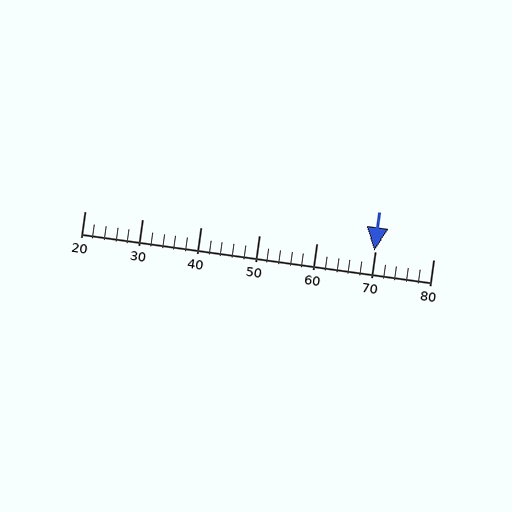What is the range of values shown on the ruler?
The ruler shows values from 20 to 80.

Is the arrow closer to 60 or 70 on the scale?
The arrow is closer to 70.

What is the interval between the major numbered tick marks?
The major tick marks are spaced 10 units apart.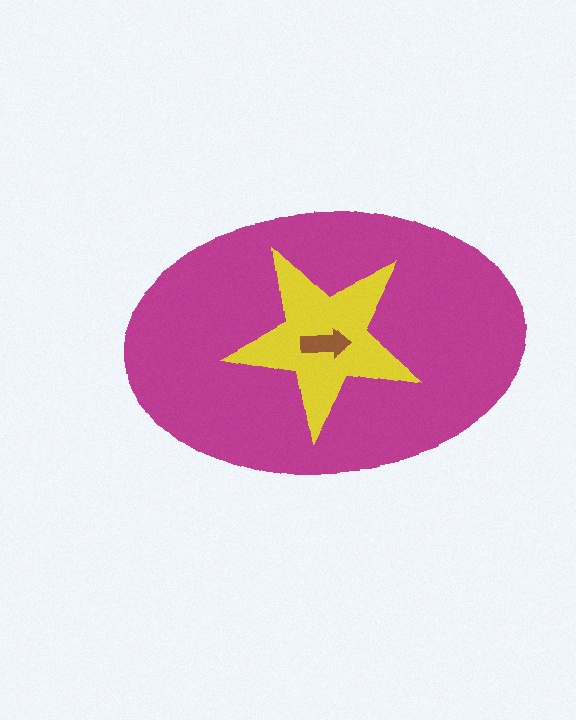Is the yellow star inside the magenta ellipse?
Yes.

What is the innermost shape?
The brown arrow.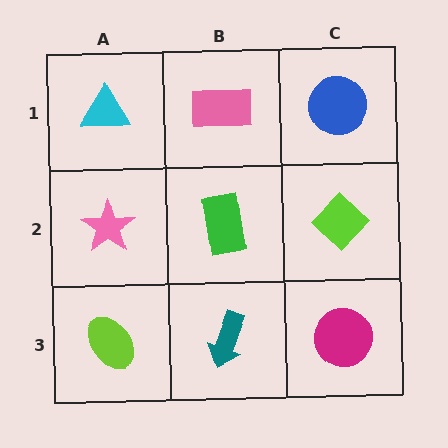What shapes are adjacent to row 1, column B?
A green rectangle (row 2, column B), a cyan triangle (row 1, column A), a blue circle (row 1, column C).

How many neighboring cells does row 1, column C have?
2.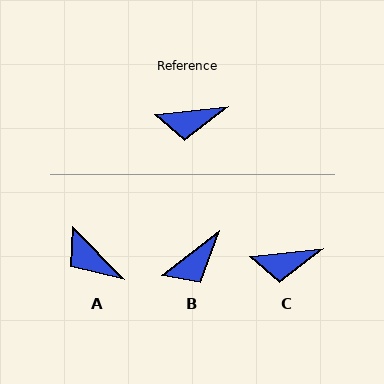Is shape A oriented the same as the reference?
No, it is off by about 52 degrees.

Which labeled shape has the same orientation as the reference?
C.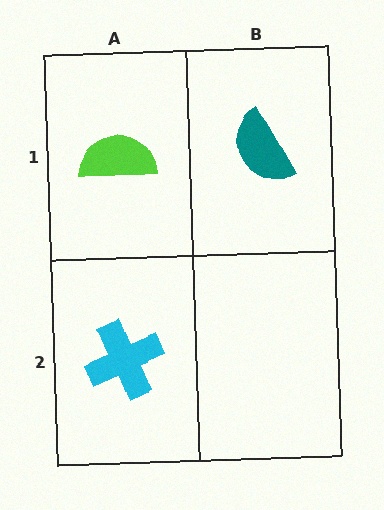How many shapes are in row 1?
2 shapes.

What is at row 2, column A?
A cyan cross.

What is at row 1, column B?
A teal semicircle.